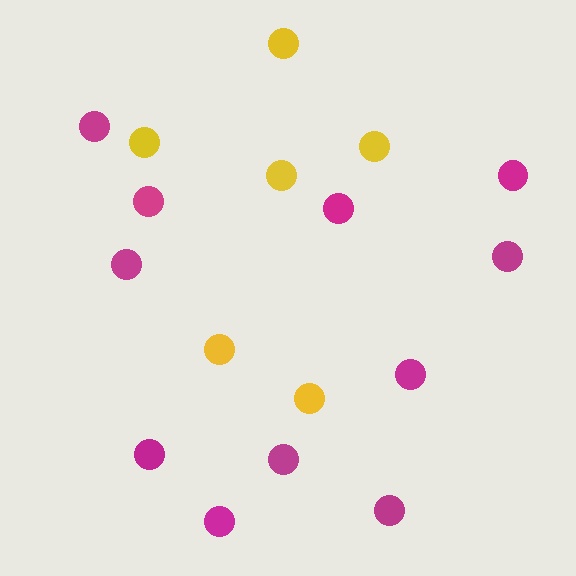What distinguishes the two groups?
There are 2 groups: one group of magenta circles (11) and one group of yellow circles (6).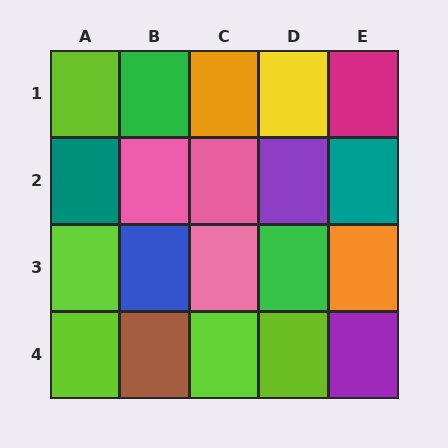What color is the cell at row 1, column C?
Orange.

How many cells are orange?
2 cells are orange.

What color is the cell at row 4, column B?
Brown.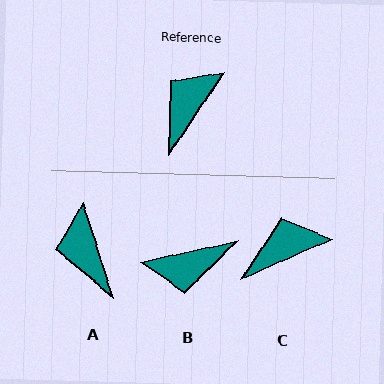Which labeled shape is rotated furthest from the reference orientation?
B, about 137 degrees away.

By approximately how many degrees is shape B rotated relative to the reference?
Approximately 137 degrees counter-clockwise.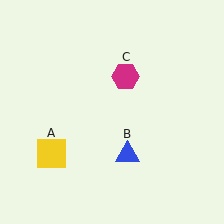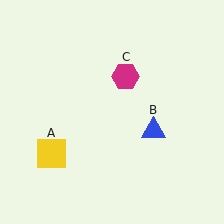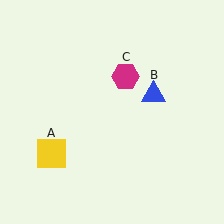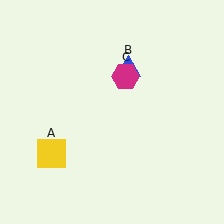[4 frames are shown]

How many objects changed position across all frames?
1 object changed position: blue triangle (object B).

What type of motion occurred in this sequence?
The blue triangle (object B) rotated counterclockwise around the center of the scene.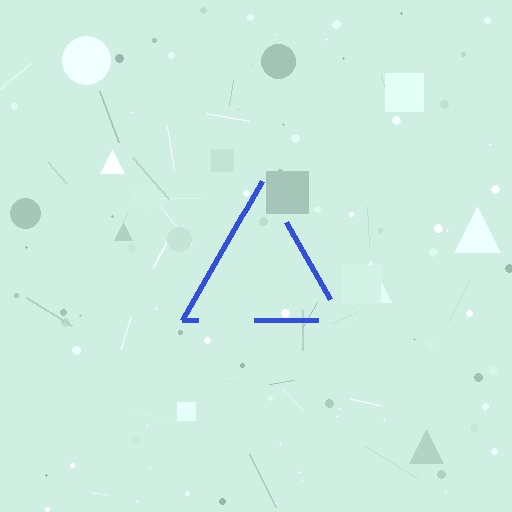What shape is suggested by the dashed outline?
The dashed outline suggests a triangle.